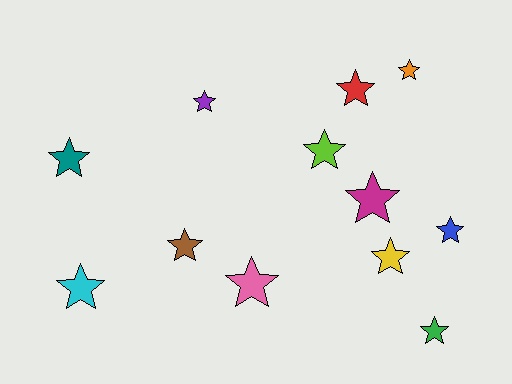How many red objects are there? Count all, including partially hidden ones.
There is 1 red object.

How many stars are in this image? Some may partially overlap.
There are 12 stars.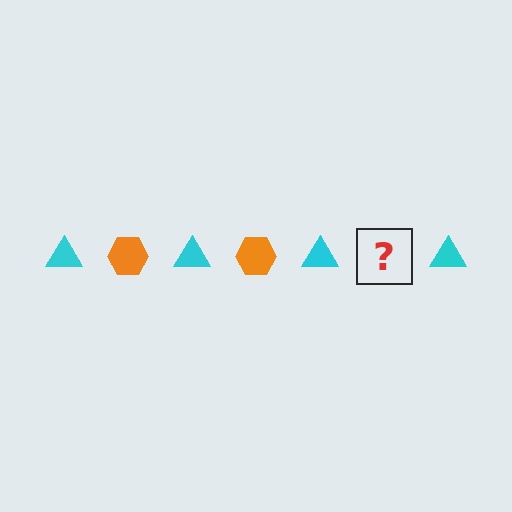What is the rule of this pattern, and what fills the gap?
The rule is that the pattern alternates between cyan triangle and orange hexagon. The gap should be filled with an orange hexagon.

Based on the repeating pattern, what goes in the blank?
The blank should be an orange hexagon.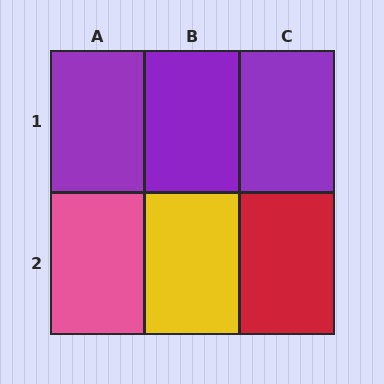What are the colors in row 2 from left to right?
Pink, yellow, red.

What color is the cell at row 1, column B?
Purple.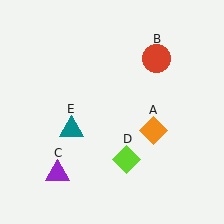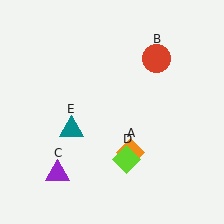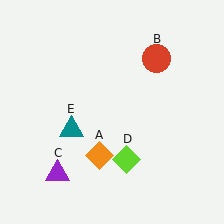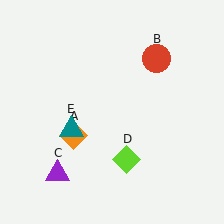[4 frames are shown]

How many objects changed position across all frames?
1 object changed position: orange diamond (object A).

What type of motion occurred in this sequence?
The orange diamond (object A) rotated clockwise around the center of the scene.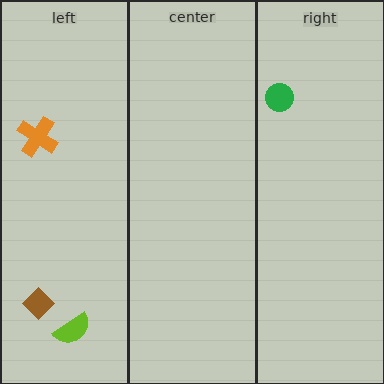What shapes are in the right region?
The green circle.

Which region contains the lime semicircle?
The left region.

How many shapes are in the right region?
1.